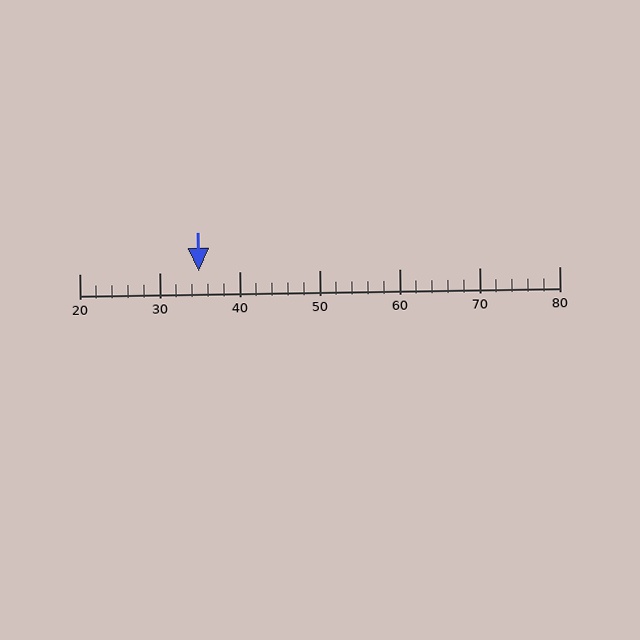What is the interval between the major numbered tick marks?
The major tick marks are spaced 10 units apart.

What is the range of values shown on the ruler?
The ruler shows values from 20 to 80.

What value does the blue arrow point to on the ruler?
The blue arrow points to approximately 35.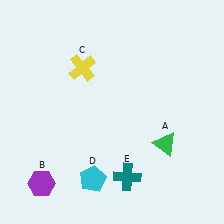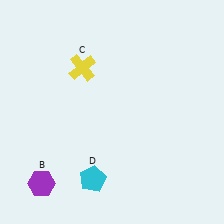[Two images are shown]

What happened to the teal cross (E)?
The teal cross (E) was removed in Image 2. It was in the bottom-right area of Image 1.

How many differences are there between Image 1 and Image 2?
There are 2 differences between the two images.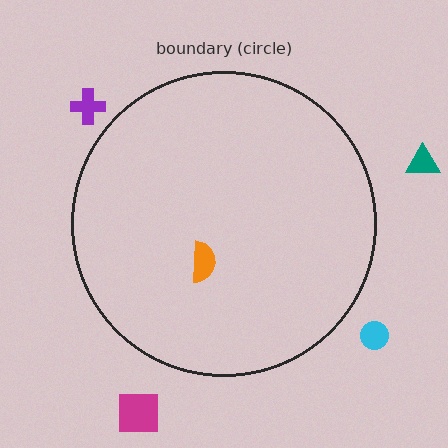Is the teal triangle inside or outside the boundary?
Outside.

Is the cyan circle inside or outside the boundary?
Outside.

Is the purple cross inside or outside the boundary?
Outside.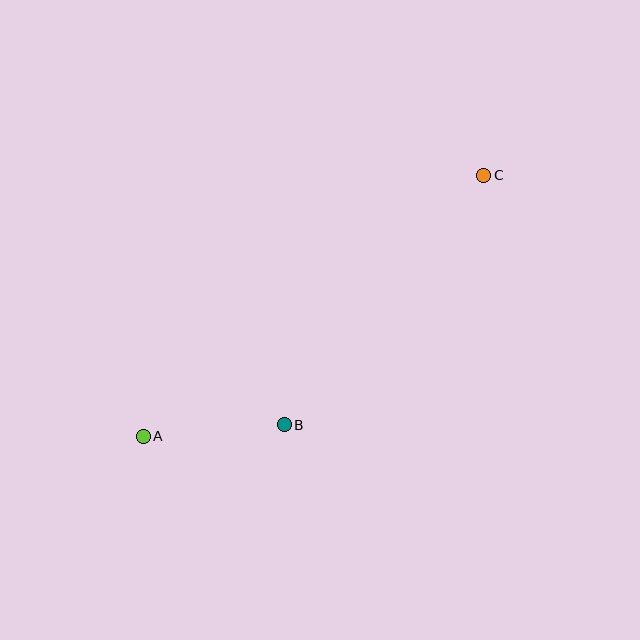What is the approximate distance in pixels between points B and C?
The distance between B and C is approximately 319 pixels.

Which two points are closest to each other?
Points A and B are closest to each other.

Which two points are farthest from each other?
Points A and C are farthest from each other.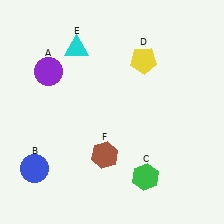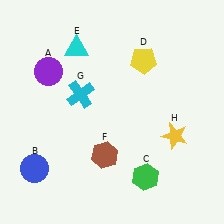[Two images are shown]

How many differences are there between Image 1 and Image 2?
There are 2 differences between the two images.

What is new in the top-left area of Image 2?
A cyan cross (G) was added in the top-left area of Image 2.